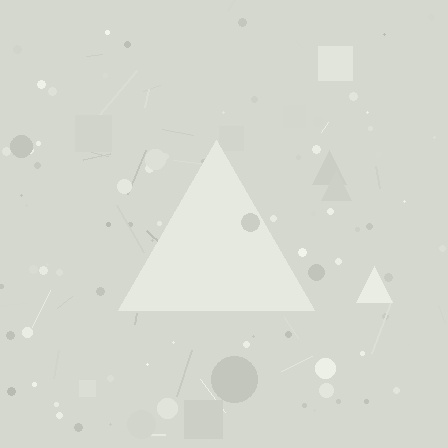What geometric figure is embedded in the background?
A triangle is embedded in the background.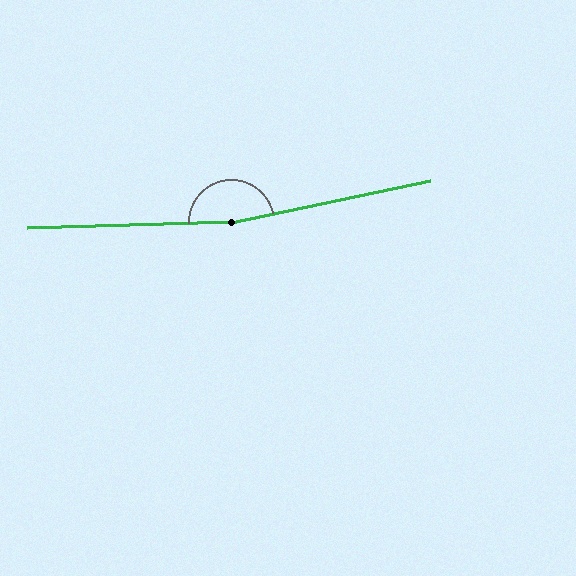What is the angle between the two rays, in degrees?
Approximately 170 degrees.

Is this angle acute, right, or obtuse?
It is obtuse.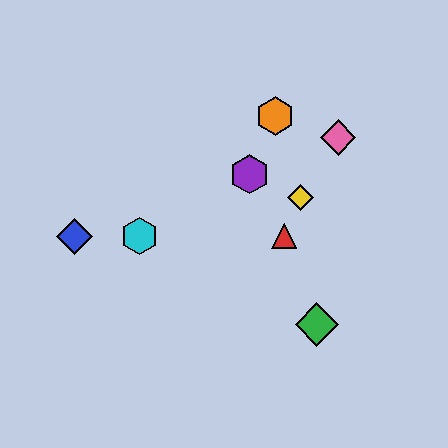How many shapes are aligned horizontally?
3 shapes (the red triangle, the blue diamond, the cyan hexagon) are aligned horizontally.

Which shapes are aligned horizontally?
The red triangle, the blue diamond, the cyan hexagon are aligned horizontally.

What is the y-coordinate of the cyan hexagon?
The cyan hexagon is at y≈236.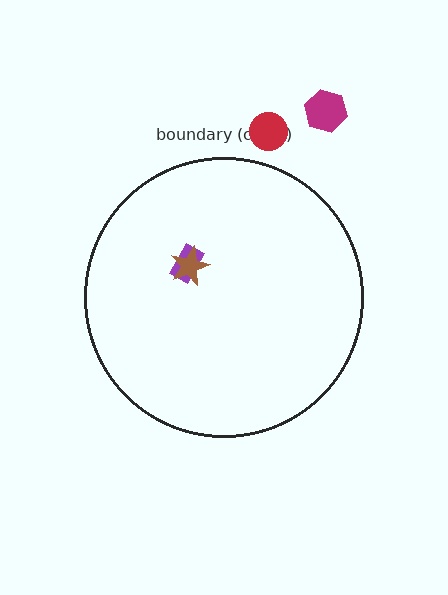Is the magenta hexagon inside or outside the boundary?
Outside.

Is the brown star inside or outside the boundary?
Inside.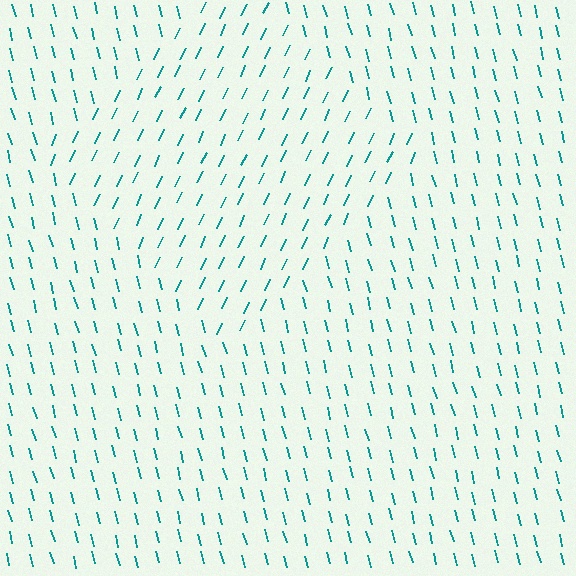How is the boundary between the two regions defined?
The boundary is defined purely by a change in line orientation (approximately 39 degrees difference). All lines are the same color and thickness.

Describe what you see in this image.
The image is filled with small teal line segments. A diamond region in the image has lines oriented differently from the surrounding lines, creating a visible texture boundary.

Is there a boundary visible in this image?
Yes, there is a texture boundary formed by a change in line orientation.